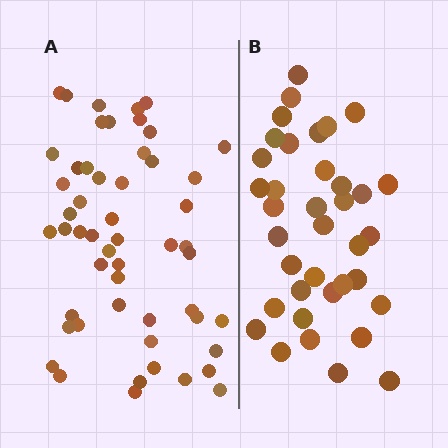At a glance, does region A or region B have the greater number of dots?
Region A (the left region) has more dots.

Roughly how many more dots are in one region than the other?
Region A has approximately 15 more dots than region B.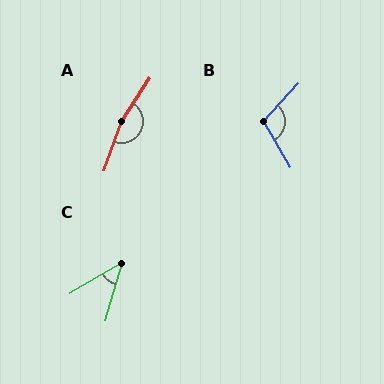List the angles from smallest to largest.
C (44°), B (107°), A (166°).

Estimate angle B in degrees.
Approximately 107 degrees.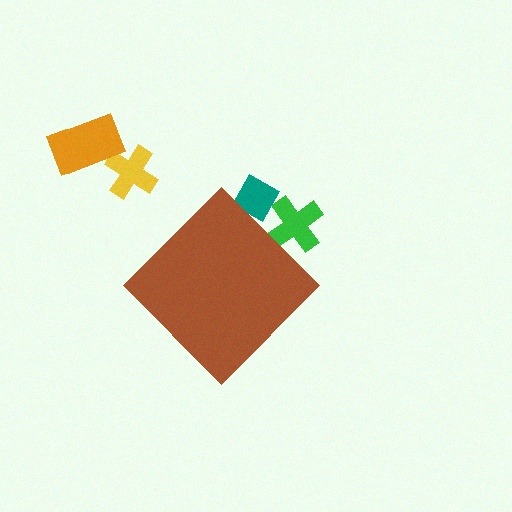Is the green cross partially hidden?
Yes, the green cross is partially hidden behind the brown diamond.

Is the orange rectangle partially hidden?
No, the orange rectangle is fully visible.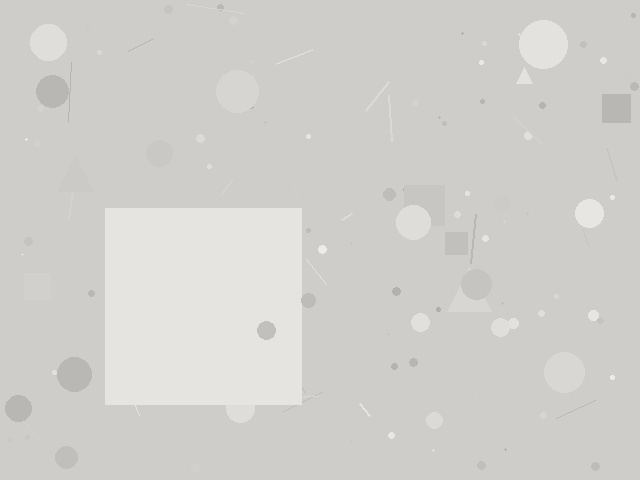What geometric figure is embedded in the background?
A square is embedded in the background.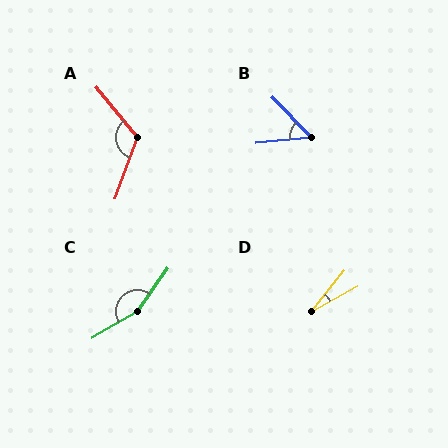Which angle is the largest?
C, at approximately 156 degrees.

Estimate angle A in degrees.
Approximately 121 degrees.